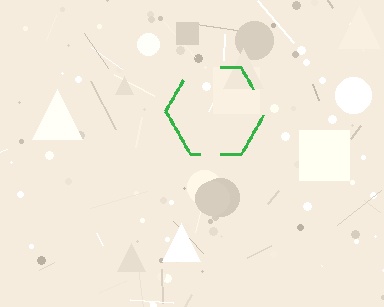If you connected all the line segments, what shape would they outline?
They would outline a hexagon.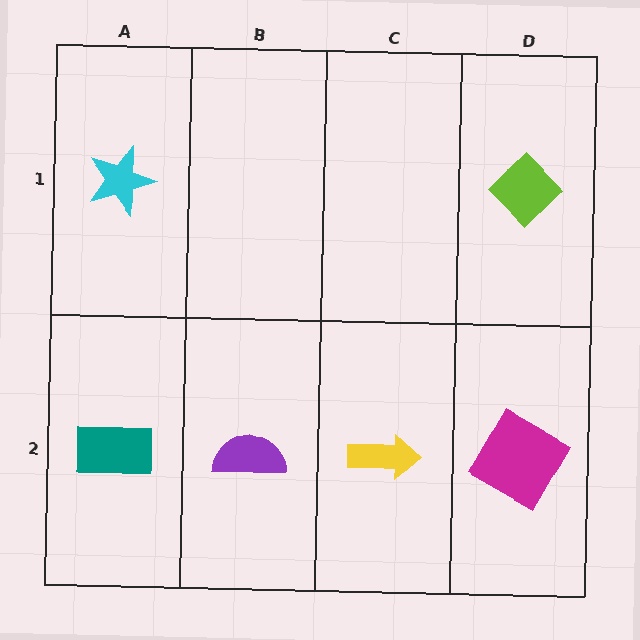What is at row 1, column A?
A cyan star.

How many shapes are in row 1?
2 shapes.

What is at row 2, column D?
A magenta square.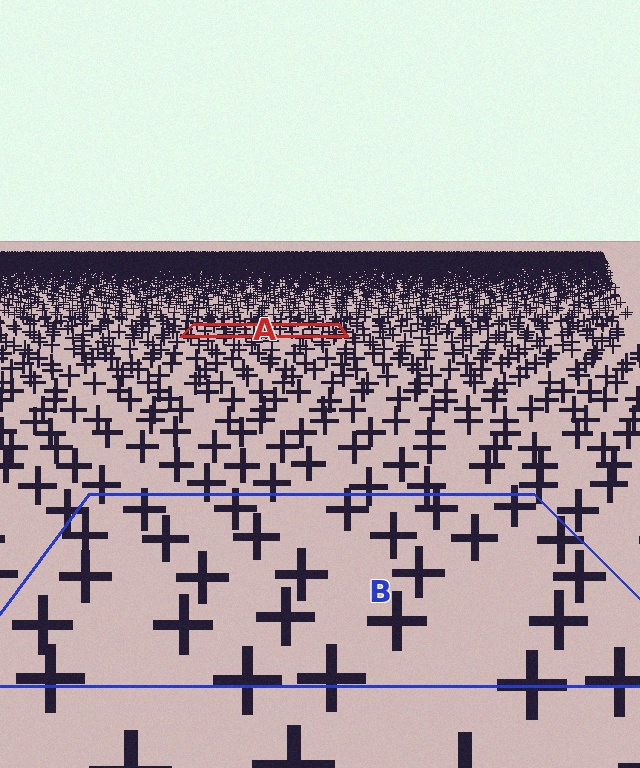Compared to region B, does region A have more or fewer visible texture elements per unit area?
Region A has more texture elements per unit area — they are packed more densely because it is farther away.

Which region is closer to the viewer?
Region B is closer. The texture elements there are larger and more spread out.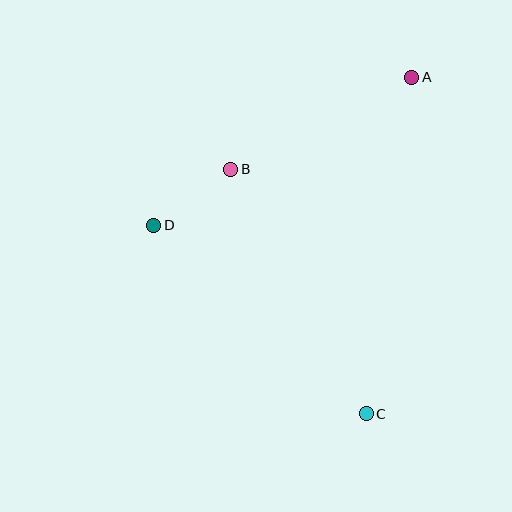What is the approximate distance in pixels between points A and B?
The distance between A and B is approximately 203 pixels.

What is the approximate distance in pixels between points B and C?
The distance between B and C is approximately 280 pixels.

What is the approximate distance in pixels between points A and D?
The distance between A and D is approximately 297 pixels.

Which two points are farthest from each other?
Points A and C are farthest from each other.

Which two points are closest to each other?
Points B and D are closest to each other.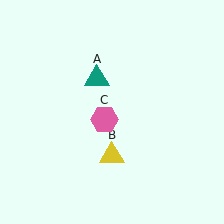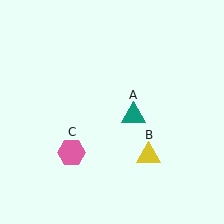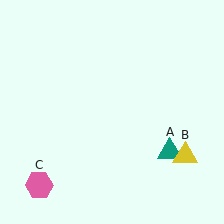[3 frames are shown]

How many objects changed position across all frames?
3 objects changed position: teal triangle (object A), yellow triangle (object B), pink hexagon (object C).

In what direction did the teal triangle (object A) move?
The teal triangle (object A) moved down and to the right.